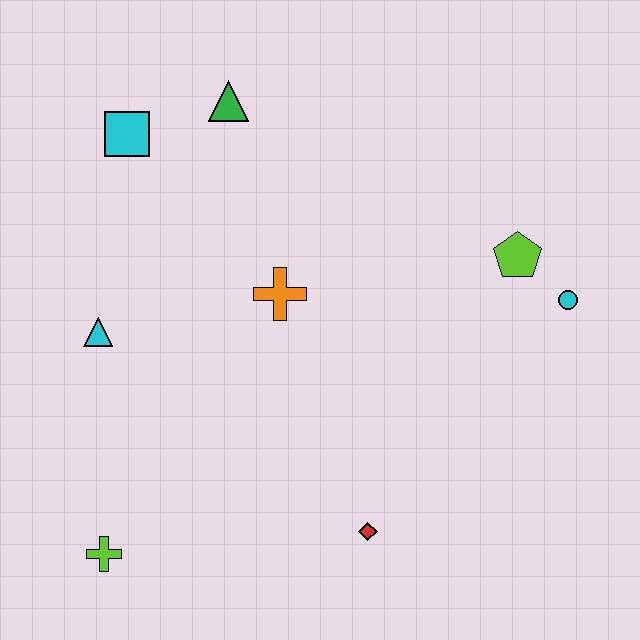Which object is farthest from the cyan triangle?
The cyan circle is farthest from the cyan triangle.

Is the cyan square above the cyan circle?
Yes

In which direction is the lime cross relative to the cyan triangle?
The lime cross is below the cyan triangle.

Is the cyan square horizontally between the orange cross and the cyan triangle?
Yes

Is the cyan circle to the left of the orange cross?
No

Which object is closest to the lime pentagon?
The cyan circle is closest to the lime pentagon.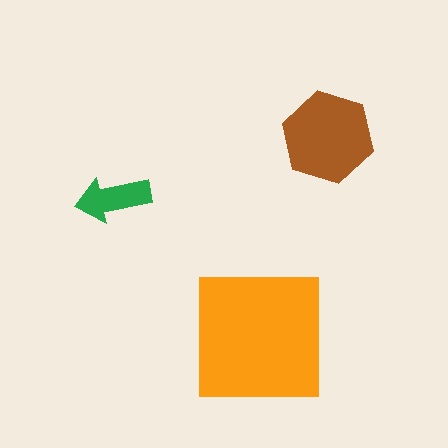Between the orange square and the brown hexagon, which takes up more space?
The orange square.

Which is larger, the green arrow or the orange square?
The orange square.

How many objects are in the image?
There are 3 objects in the image.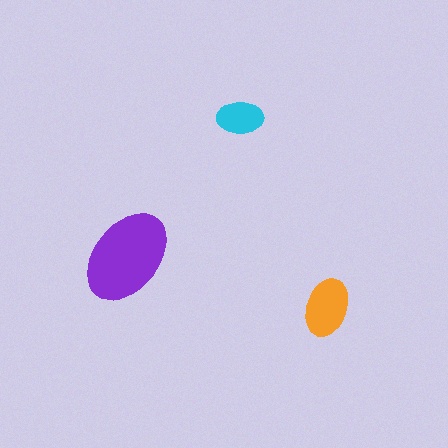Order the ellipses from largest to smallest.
the purple one, the orange one, the cyan one.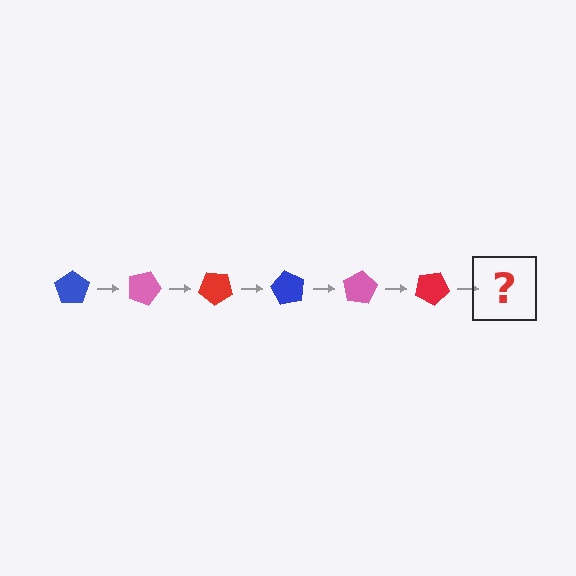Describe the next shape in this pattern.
It should be a blue pentagon, rotated 120 degrees from the start.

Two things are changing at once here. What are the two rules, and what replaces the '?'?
The two rules are that it rotates 20 degrees each step and the color cycles through blue, pink, and red. The '?' should be a blue pentagon, rotated 120 degrees from the start.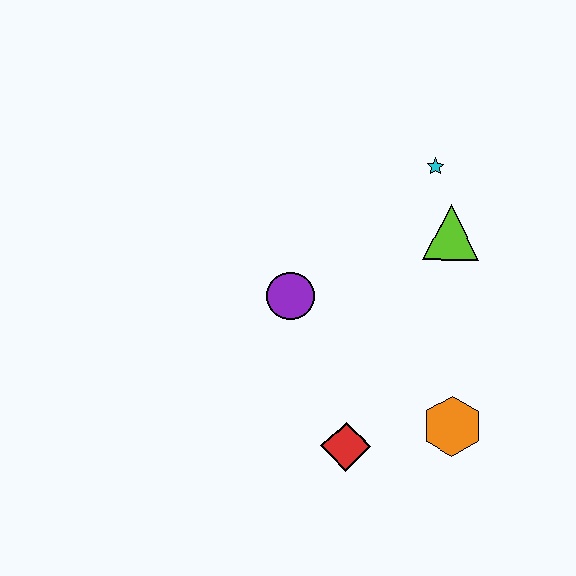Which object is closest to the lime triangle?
The cyan star is closest to the lime triangle.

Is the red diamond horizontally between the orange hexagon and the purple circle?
Yes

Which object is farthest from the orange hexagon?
The cyan star is farthest from the orange hexagon.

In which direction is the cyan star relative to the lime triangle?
The cyan star is above the lime triangle.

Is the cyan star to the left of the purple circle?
No